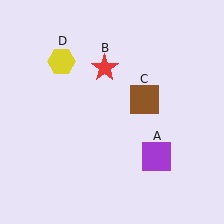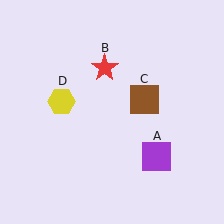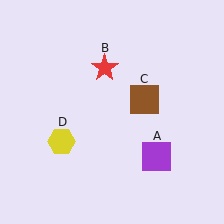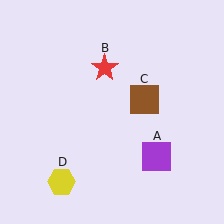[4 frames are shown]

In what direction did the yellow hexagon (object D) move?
The yellow hexagon (object D) moved down.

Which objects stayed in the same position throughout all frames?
Purple square (object A) and red star (object B) and brown square (object C) remained stationary.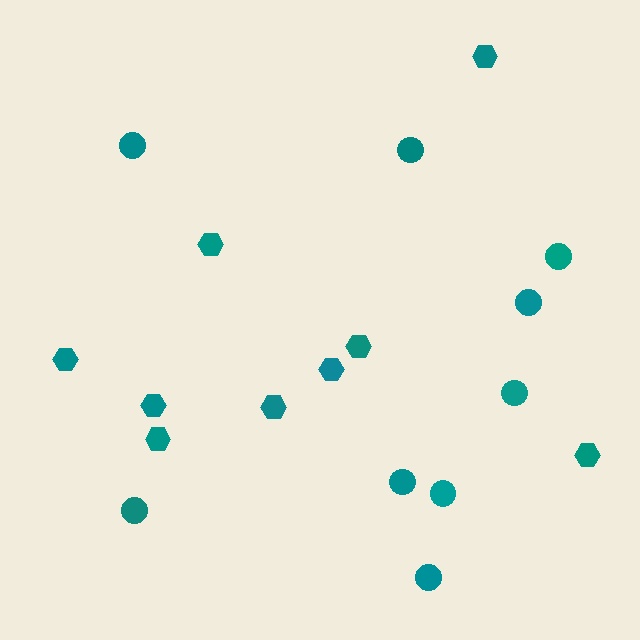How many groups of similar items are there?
There are 2 groups: one group of hexagons (9) and one group of circles (9).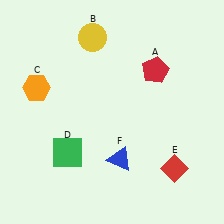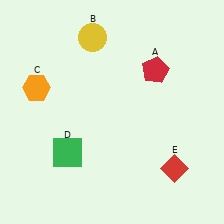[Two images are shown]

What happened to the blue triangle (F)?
The blue triangle (F) was removed in Image 2. It was in the bottom-right area of Image 1.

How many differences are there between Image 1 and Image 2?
There is 1 difference between the two images.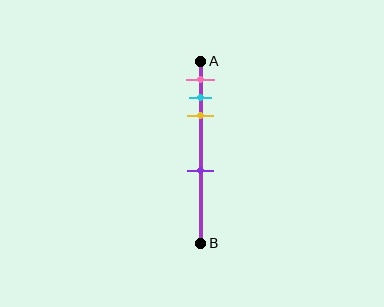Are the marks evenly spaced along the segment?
No, the marks are not evenly spaced.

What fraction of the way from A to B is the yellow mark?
The yellow mark is approximately 30% (0.3) of the way from A to B.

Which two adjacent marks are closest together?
The cyan and yellow marks are the closest adjacent pair.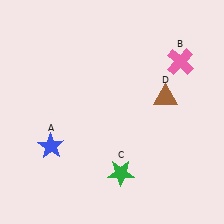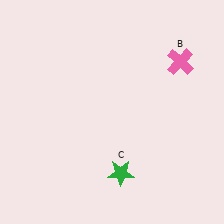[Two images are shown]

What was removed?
The brown triangle (D), the blue star (A) were removed in Image 2.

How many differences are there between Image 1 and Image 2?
There are 2 differences between the two images.